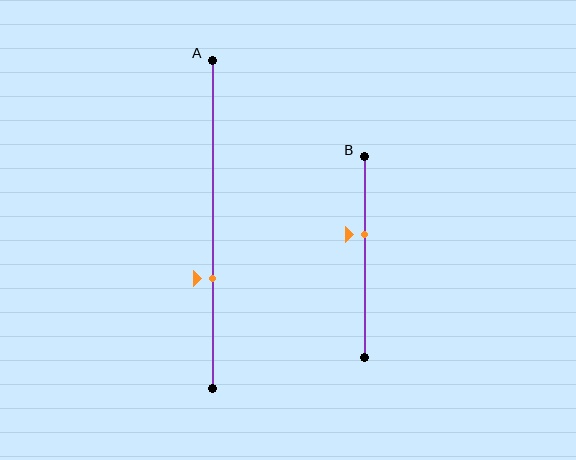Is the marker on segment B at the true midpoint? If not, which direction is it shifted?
No, the marker on segment B is shifted upward by about 11% of the segment length.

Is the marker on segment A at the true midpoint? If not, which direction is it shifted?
No, the marker on segment A is shifted downward by about 17% of the segment length.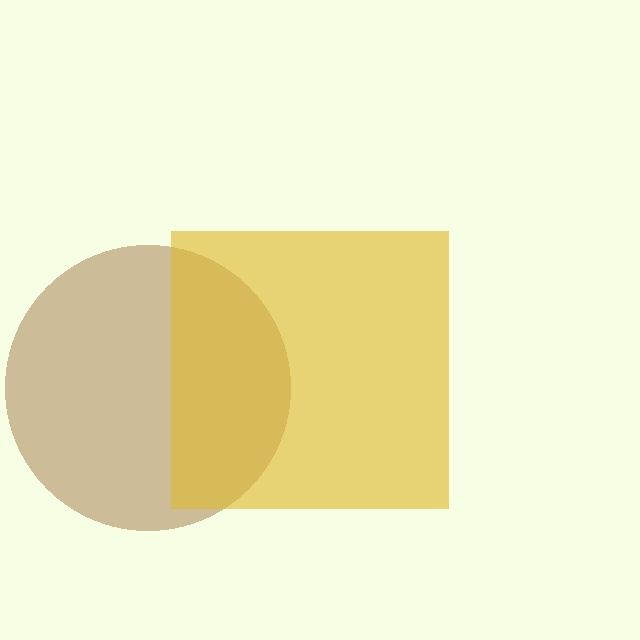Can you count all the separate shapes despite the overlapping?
Yes, there are 2 separate shapes.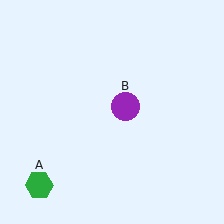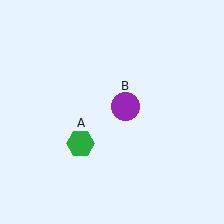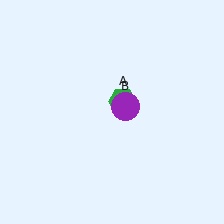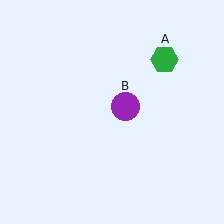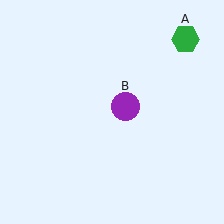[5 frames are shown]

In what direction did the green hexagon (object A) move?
The green hexagon (object A) moved up and to the right.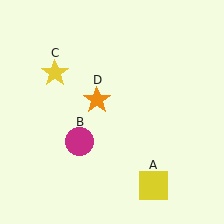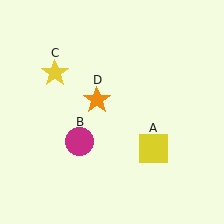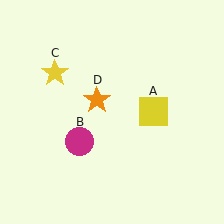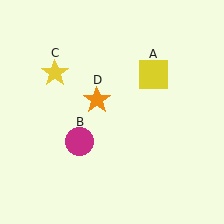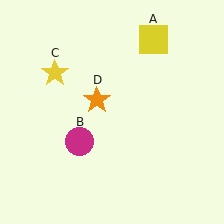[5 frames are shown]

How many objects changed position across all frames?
1 object changed position: yellow square (object A).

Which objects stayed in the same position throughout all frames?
Magenta circle (object B) and yellow star (object C) and orange star (object D) remained stationary.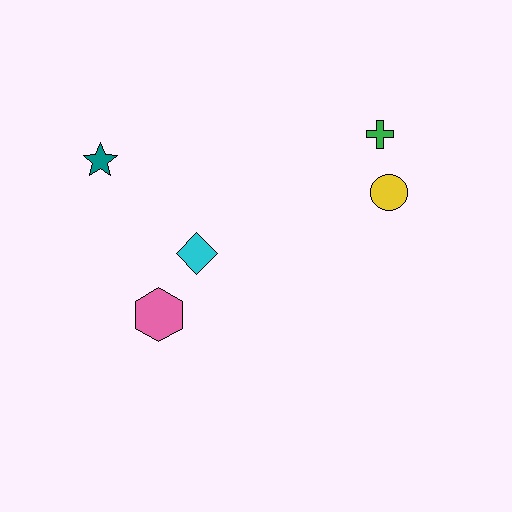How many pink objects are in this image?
There is 1 pink object.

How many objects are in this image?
There are 5 objects.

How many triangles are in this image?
There are no triangles.